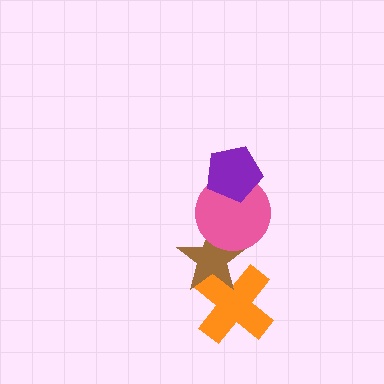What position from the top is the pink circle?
The pink circle is 2nd from the top.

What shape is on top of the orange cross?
The brown star is on top of the orange cross.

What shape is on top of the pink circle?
The purple pentagon is on top of the pink circle.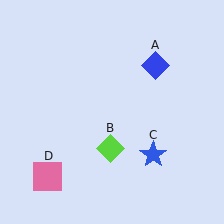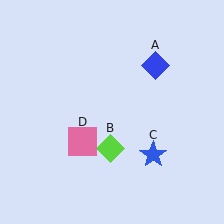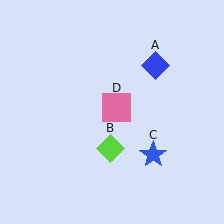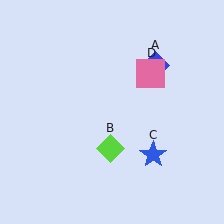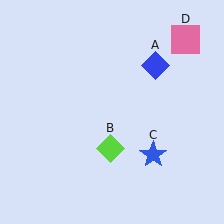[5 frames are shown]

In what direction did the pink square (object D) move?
The pink square (object D) moved up and to the right.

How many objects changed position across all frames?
1 object changed position: pink square (object D).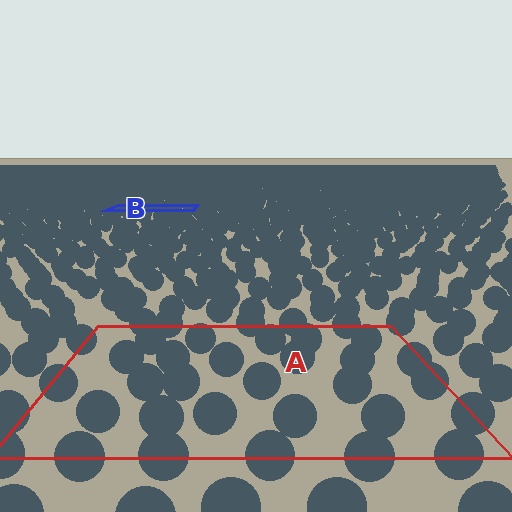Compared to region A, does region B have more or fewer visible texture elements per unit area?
Region B has more texture elements per unit area — they are packed more densely because it is farther away.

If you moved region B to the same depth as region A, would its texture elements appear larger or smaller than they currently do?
They would appear larger. At a closer depth, the same texture elements are projected at a bigger on-screen size.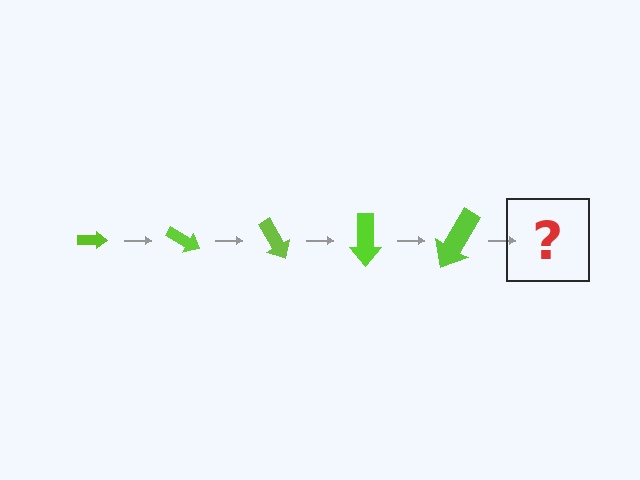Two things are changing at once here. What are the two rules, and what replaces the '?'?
The two rules are that the arrow grows larger each step and it rotates 30 degrees each step. The '?' should be an arrow, larger than the previous one and rotated 150 degrees from the start.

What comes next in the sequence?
The next element should be an arrow, larger than the previous one and rotated 150 degrees from the start.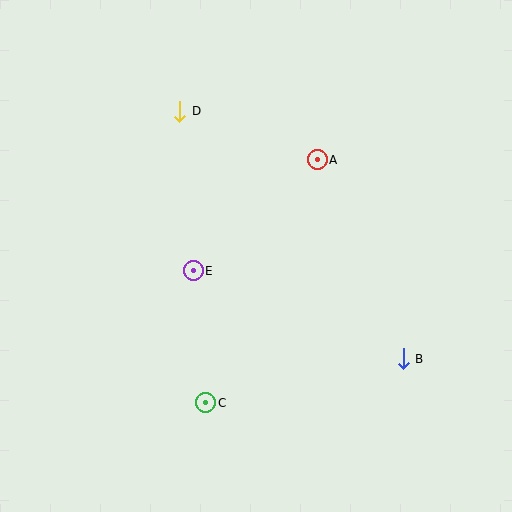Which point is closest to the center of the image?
Point E at (193, 271) is closest to the center.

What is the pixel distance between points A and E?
The distance between A and E is 167 pixels.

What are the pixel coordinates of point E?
Point E is at (193, 271).